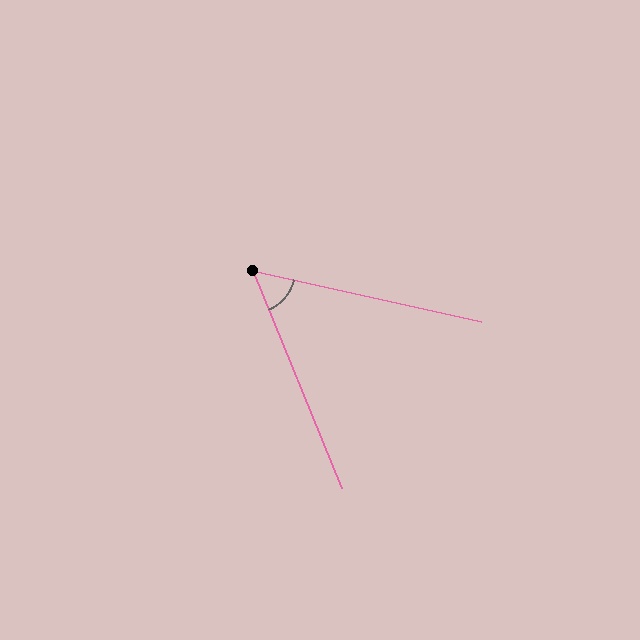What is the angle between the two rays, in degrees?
Approximately 55 degrees.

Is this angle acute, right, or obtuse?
It is acute.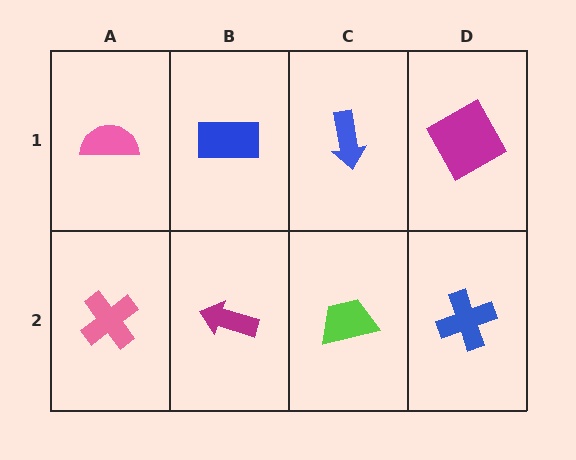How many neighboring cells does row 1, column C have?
3.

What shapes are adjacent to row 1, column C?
A lime trapezoid (row 2, column C), a blue rectangle (row 1, column B), a magenta square (row 1, column D).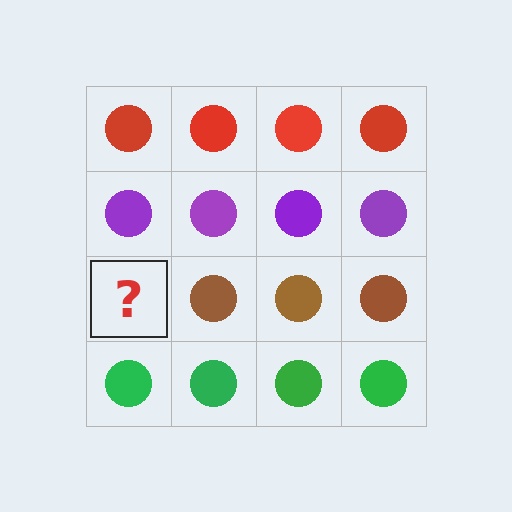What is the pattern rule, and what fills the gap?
The rule is that each row has a consistent color. The gap should be filled with a brown circle.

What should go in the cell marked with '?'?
The missing cell should contain a brown circle.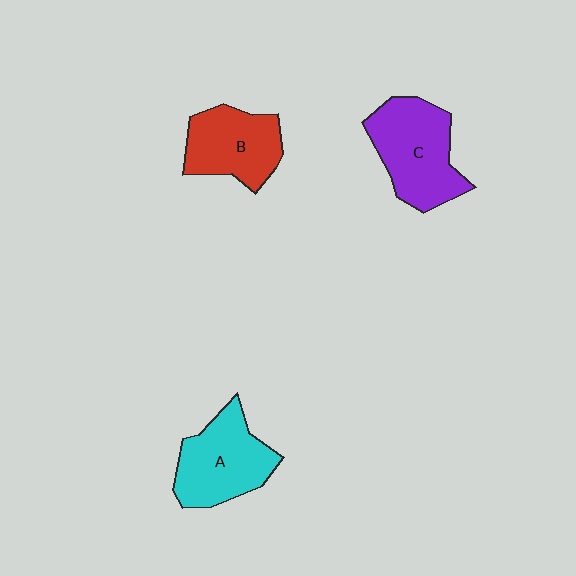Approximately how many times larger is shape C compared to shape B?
Approximately 1.2 times.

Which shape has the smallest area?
Shape B (red).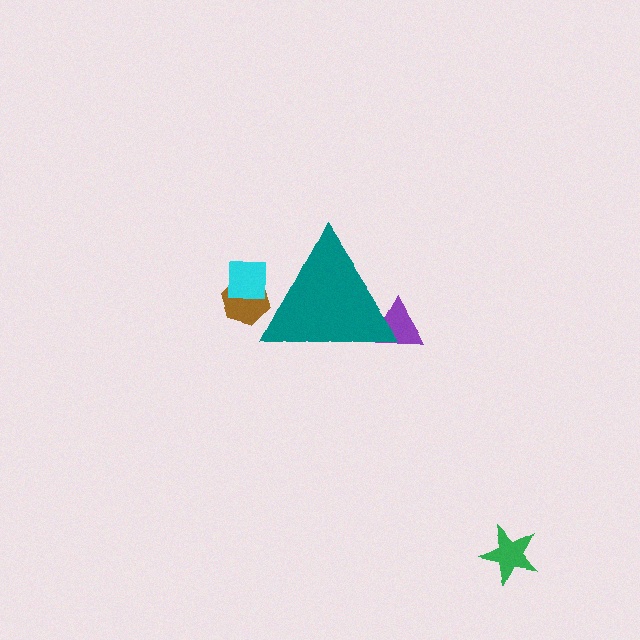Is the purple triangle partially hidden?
Yes, the purple triangle is partially hidden behind the teal triangle.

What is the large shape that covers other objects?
A teal triangle.